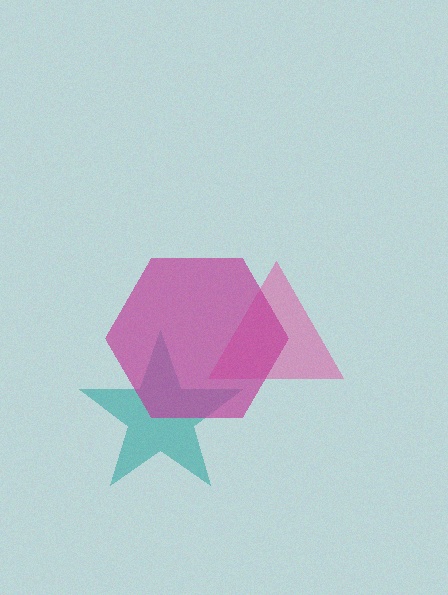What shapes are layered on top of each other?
The layered shapes are: a teal star, a pink triangle, a magenta hexagon.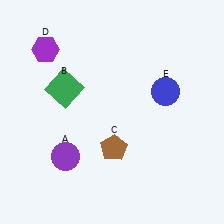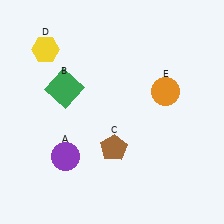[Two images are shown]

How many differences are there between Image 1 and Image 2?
There are 2 differences between the two images.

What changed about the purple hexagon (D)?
In Image 1, D is purple. In Image 2, it changed to yellow.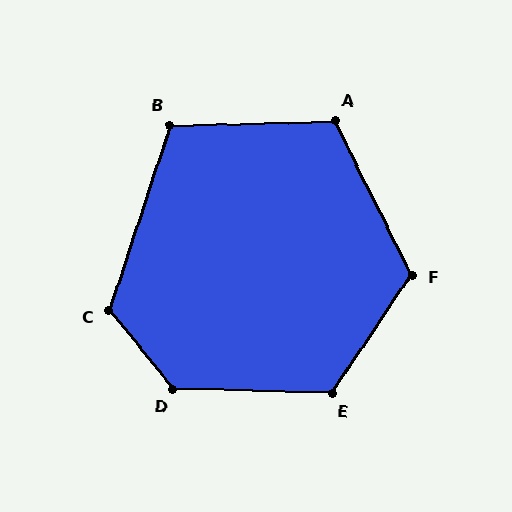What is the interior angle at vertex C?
Approximately 123 degrees (obtuse).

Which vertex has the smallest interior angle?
B, at approximately 110 degrees.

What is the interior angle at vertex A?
Approximately 115 degrees (obtuse).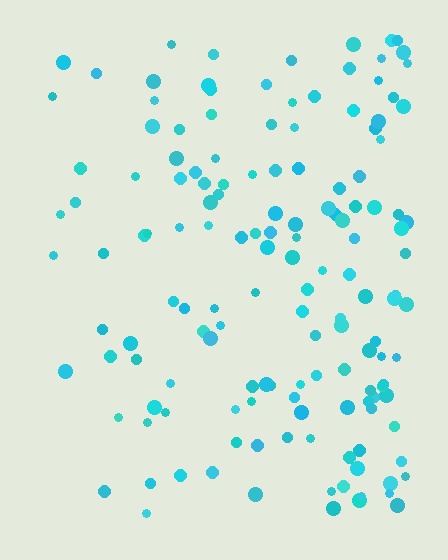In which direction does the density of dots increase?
From left to right, with the right side densest.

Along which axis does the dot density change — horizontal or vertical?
Horizontal.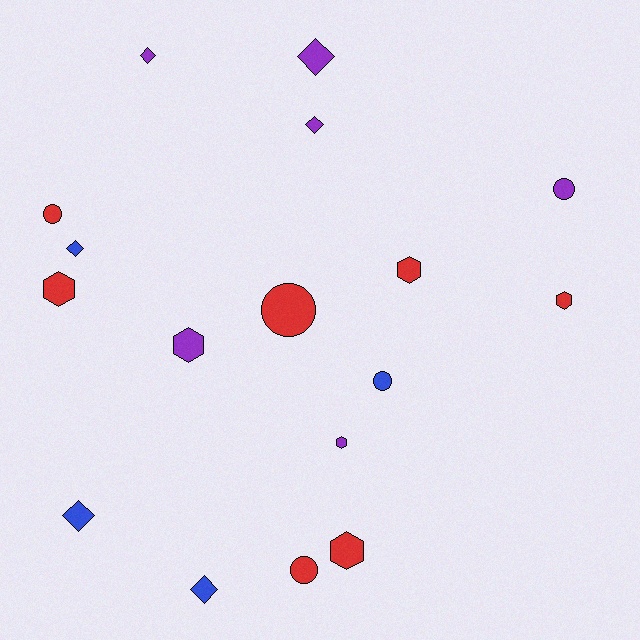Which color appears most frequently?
Red, with 7 objects.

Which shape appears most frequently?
Diamond, with 6 objects.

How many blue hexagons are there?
There are no blue hexagons.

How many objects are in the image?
There are 17 objects.